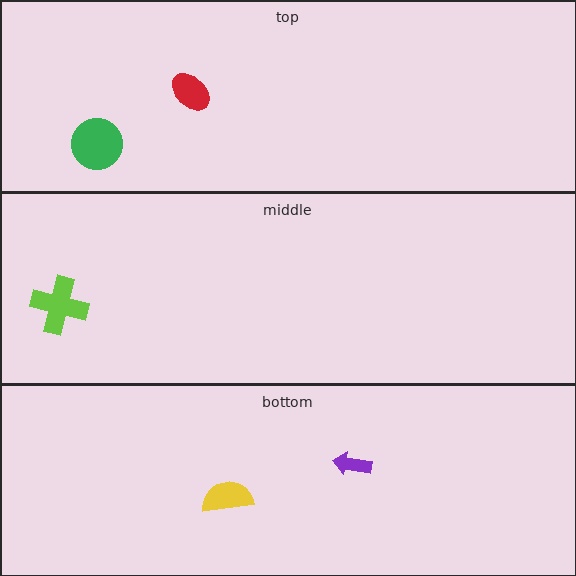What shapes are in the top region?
The red ellipse, the green circle.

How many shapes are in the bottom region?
2.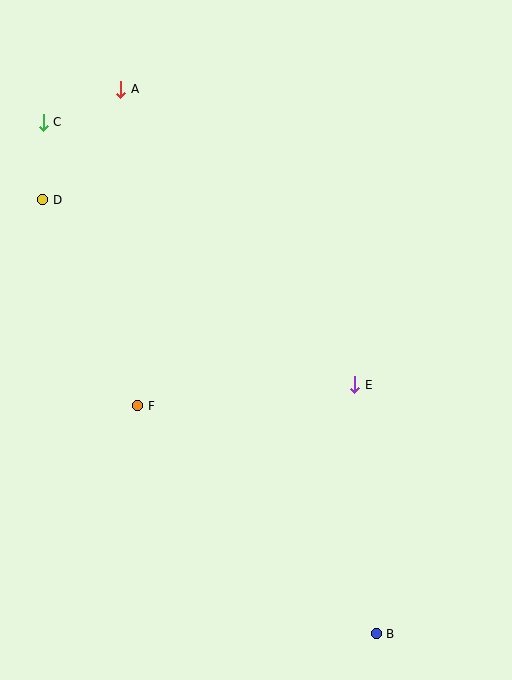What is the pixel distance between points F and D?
The distance between F and D is 227 pixels.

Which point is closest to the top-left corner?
Point C is closest to the top-left corner.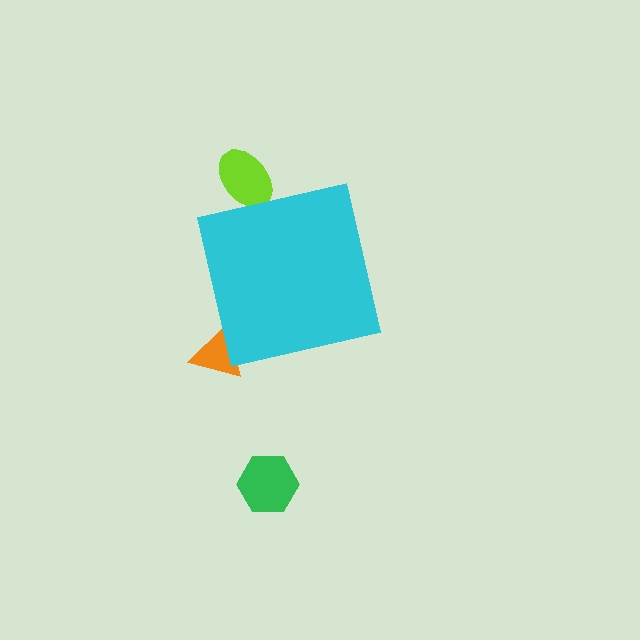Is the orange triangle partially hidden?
Yes, the orange triangle is partially hidden behind the cyan square.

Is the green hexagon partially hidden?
No, the green hexagon is fully visible.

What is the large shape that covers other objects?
A cyan square.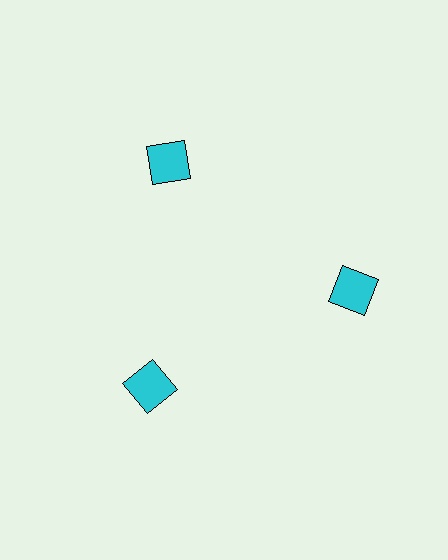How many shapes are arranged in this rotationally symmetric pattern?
There are 3 shapes, arranged in 3 groups of 1.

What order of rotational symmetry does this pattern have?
This pattern has 3-fold rotational symmetry.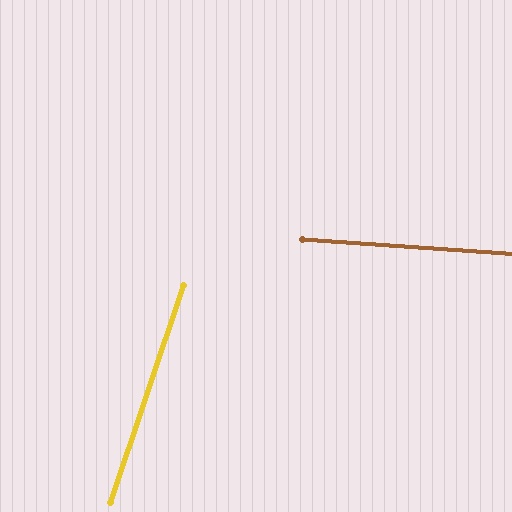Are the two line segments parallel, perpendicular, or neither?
Neither parallel nor perpendicular — they differ by about 75°.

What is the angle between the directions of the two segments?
Approximately 75 degrees.